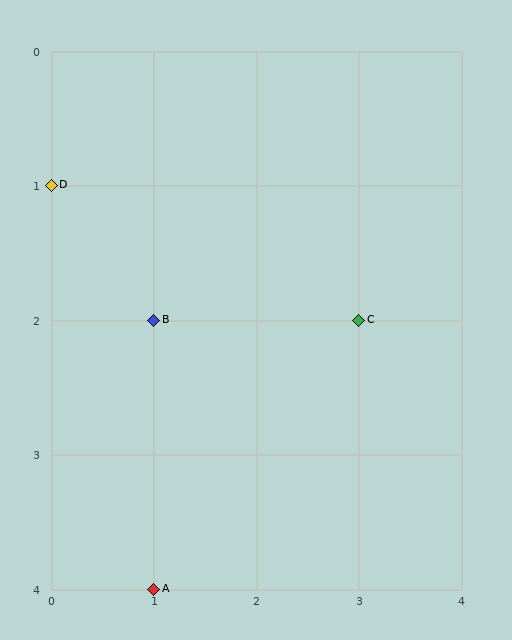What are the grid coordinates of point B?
Point B is at grid coordinates (1, 2).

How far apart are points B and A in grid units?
Points B and A are 2 rows apart.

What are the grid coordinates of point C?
Point C is at grid coordinates (3, 2).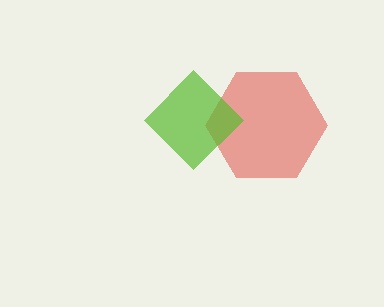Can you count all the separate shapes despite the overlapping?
Yes, there are 2 separate shapes.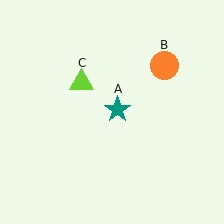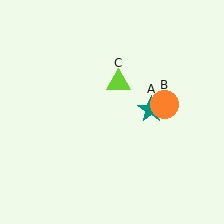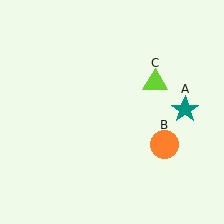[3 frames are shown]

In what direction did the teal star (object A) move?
The teal star (object A) moved right.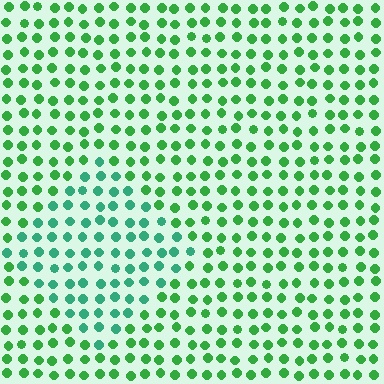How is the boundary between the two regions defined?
The boundary is defined purely by a slight shift in hue (about 31 degrees). Spacing, size, and orientation are identical on both sides.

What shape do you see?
I see a diamond.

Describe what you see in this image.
The image is filled with small green elements in a uniform arrangement. A diamond-shaped region is visible where the elements are tinted to a slightly different hue, forming a subtle color boundary.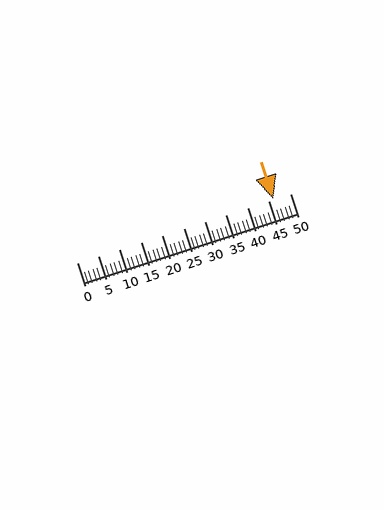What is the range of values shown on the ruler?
The ruler shows values from 0 to 50.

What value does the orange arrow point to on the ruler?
The orange arrow points to approximately 46.